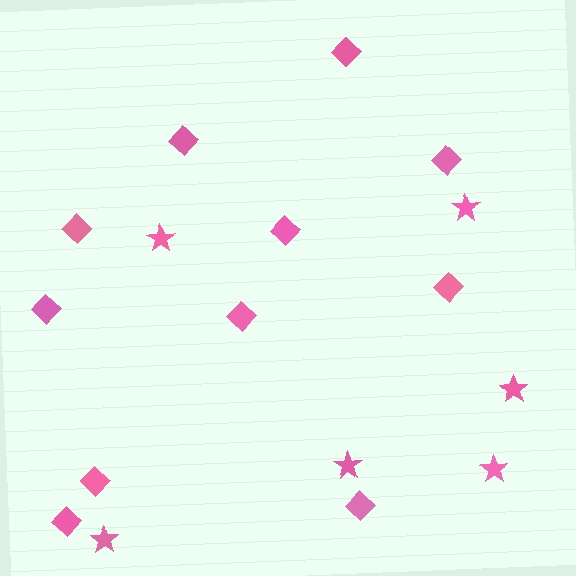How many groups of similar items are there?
There are 2 groups: one group of stars (6) and one group of diamonds (11).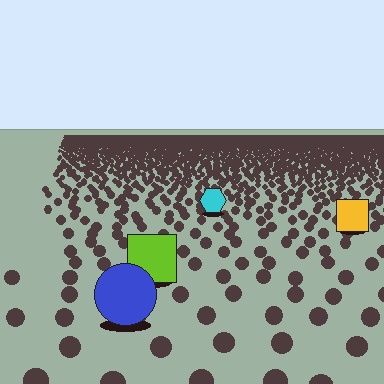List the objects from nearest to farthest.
From nearest to farthest: the blue circle, the lime square, the yellow square, the cyan hexagon.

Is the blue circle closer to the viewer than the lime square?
Yes. The blue circle is closer — you can tell from the texture gradient: the ground texture is coarser near it.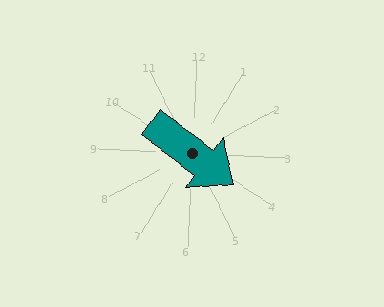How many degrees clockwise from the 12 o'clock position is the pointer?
Approximately 125 degrees.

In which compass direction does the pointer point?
Southeast.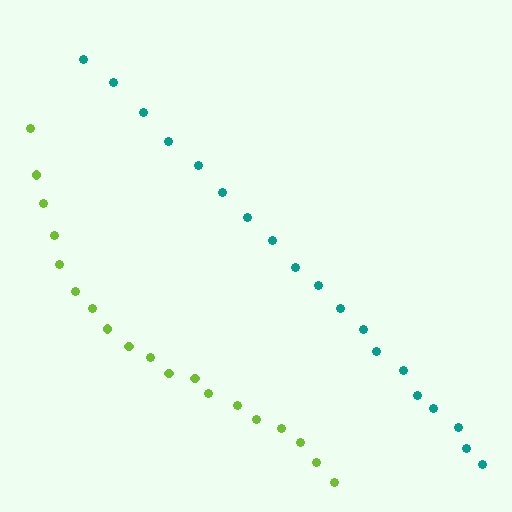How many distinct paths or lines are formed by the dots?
There are 2 distinct paths.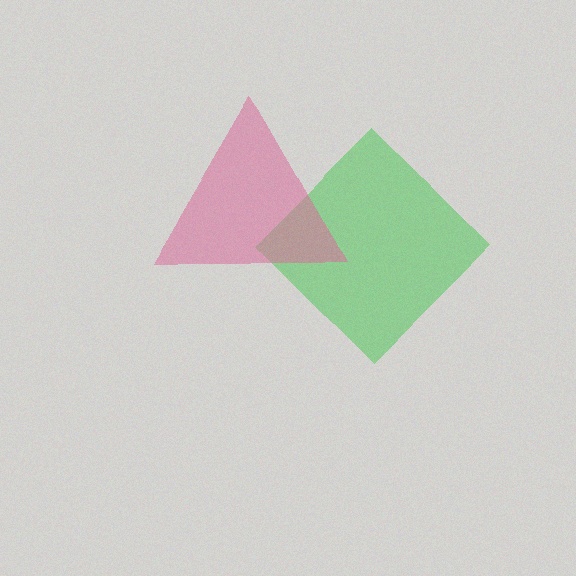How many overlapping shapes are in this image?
There are 2 overlapping shapes in the image.